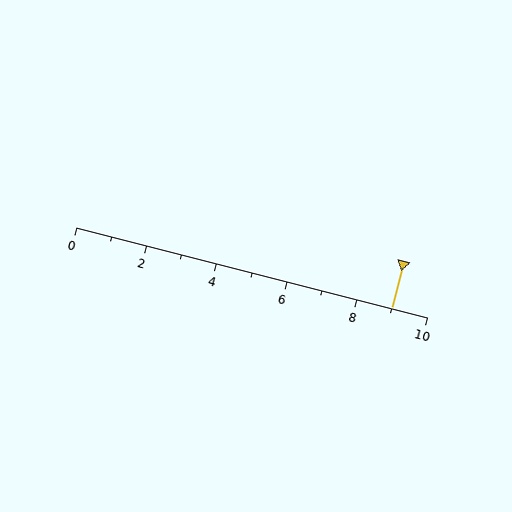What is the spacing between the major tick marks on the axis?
The major ticks are spaced 2 apart.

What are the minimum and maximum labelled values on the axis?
The axis runs from 0 to 10.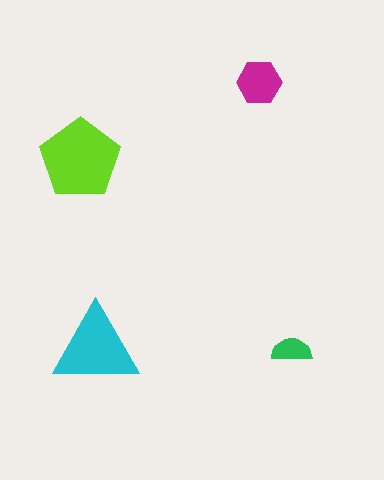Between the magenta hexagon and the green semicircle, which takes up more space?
The magenta hexagon.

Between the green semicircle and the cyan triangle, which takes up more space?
The cyan triangle.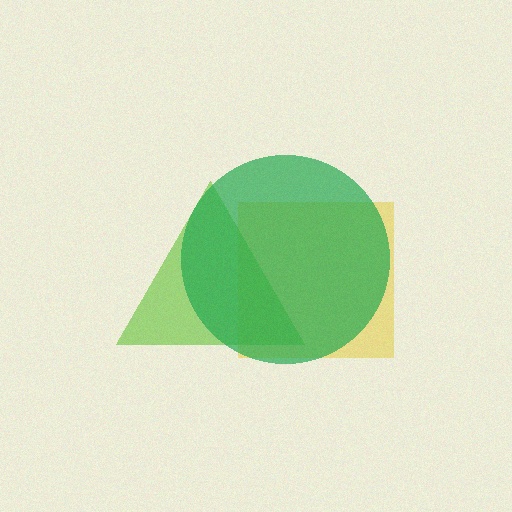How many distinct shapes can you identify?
There are 3 distinct shapes: a yellow square, a lime triangle, a green circle.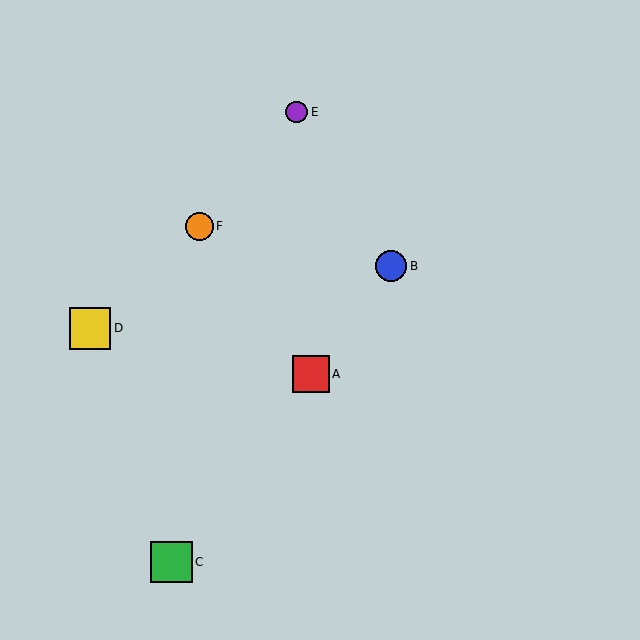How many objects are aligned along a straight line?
3 objects (A, B, C) are aligned along a straight line.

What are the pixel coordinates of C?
Object C is at (172, 562).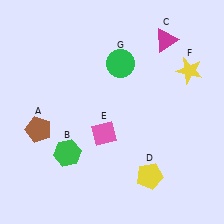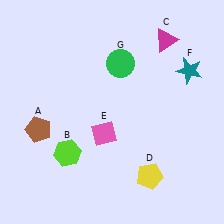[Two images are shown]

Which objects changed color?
B changed from green to lime. F changed from yellow to teal.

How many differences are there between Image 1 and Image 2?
There are 2 differences between the two images.